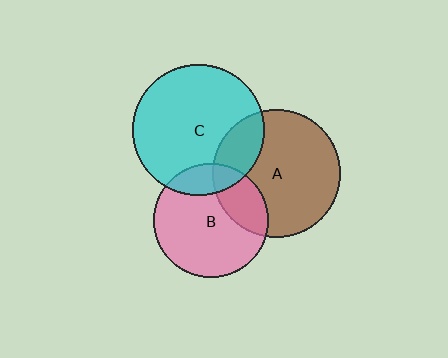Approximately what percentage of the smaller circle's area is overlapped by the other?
Approximately 15%.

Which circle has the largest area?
Circle C (cyan).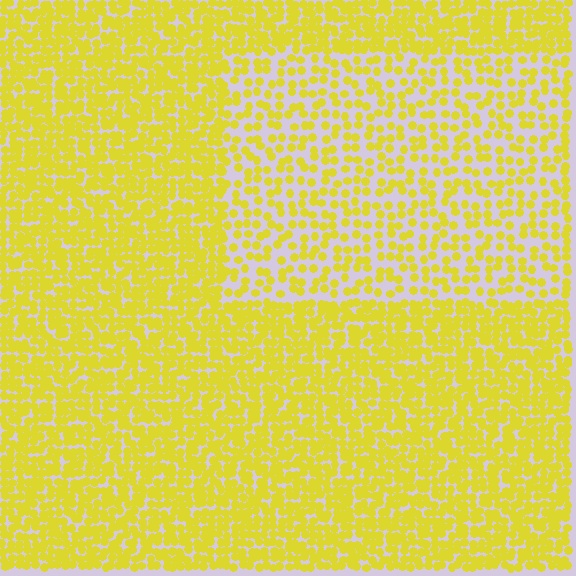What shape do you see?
I see a rectangle.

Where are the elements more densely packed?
The elements are more densely packed outside the rectangle boundary.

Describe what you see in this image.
The image contains small yellow elements arranged at two different densities. A rectangle-shaped region is visible where the elements are less densely packed than the surrounding area.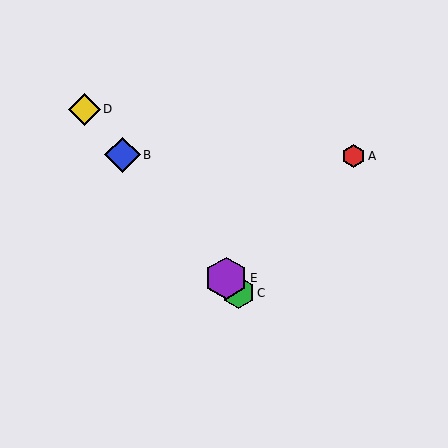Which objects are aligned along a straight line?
Objects B, C, D, E are aligned along a straight line.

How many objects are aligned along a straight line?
4 objects (B, C, D, E) are aligned along a straight line.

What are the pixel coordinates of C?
Object C is at (238, 293).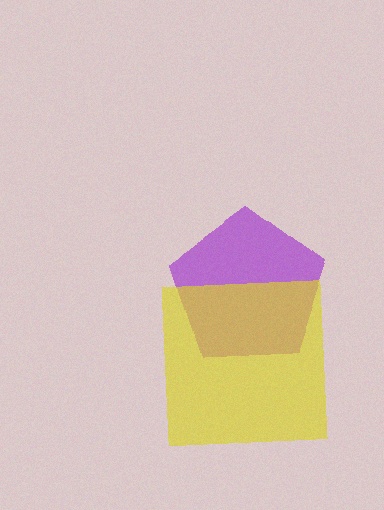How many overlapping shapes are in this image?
There are 2 overlapping shapes in the image.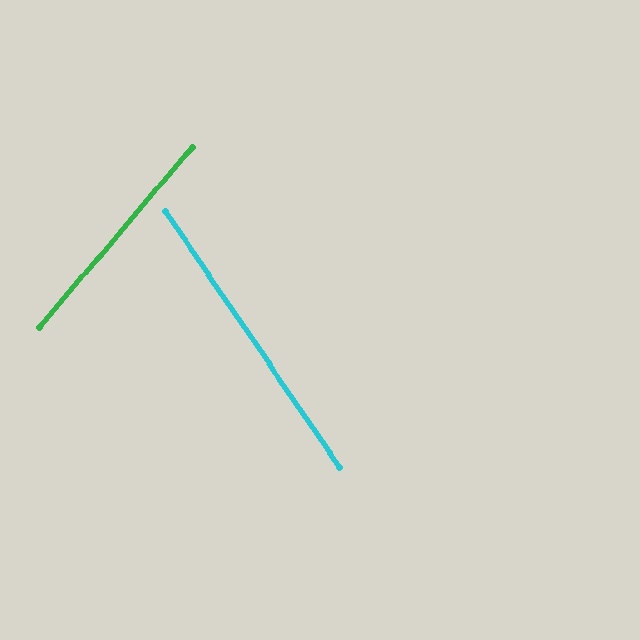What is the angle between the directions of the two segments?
Approximately 75 degrees.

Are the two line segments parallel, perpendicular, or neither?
Neither parallel nor perpendicular — they differ by about 75°.